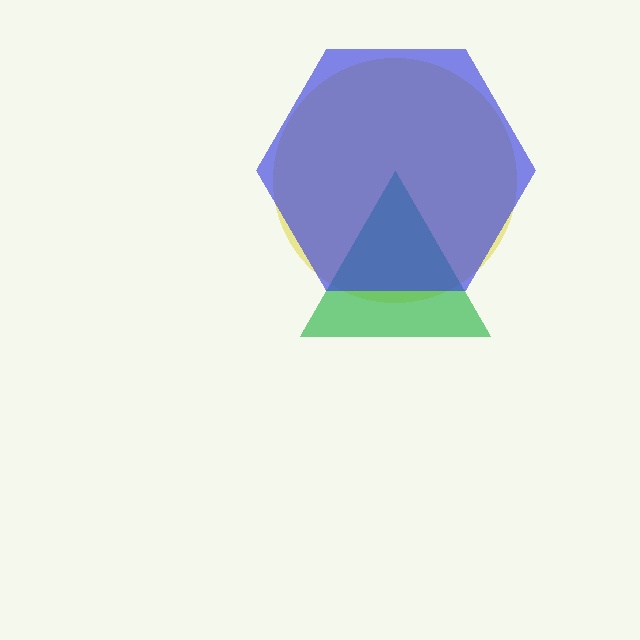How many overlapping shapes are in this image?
There are 3 overlapping shapes in the image.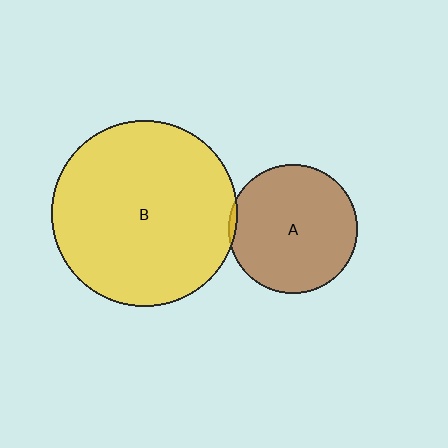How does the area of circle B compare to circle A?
Approximately 2.1 times.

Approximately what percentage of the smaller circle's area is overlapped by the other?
Approximately 5%.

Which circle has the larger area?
Circle B (yellow).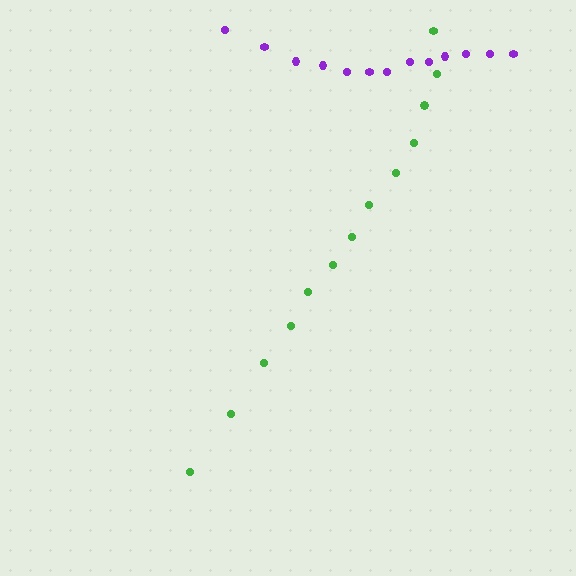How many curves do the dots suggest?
There are 2 distinct paths.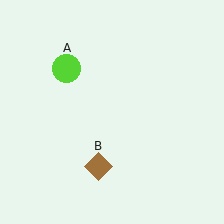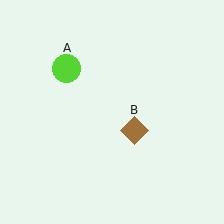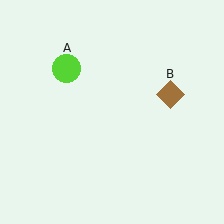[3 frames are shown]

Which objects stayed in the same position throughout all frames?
Lime circle (object A) remained stationary.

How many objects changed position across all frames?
1 object changed position: brown diamond (object B).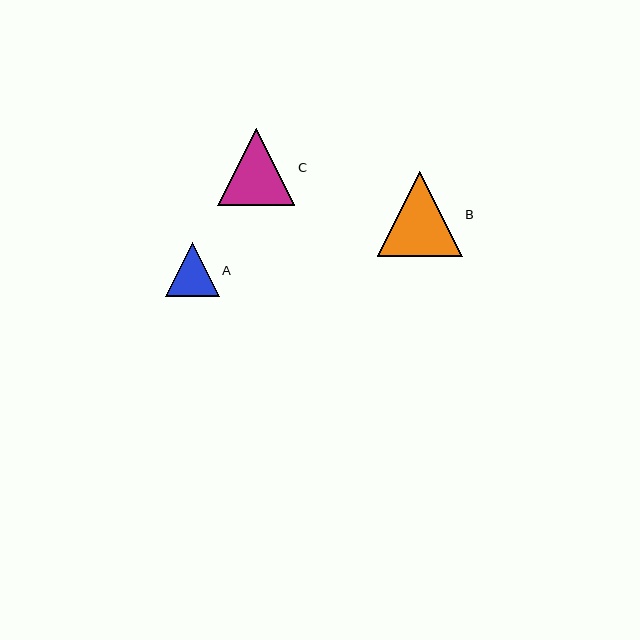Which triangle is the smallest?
Triangle A is the smallest with a size of approximately 53 pixels.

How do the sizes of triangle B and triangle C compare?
Triangle B and triangle C are approximately the same size.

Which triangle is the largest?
Triangle B is the largest with a size of approximately 85 pixels.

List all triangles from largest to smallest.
From largest to smallest: B, C, A.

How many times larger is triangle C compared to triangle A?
Triangle C is approximately 1.5 times the size of triangle A.